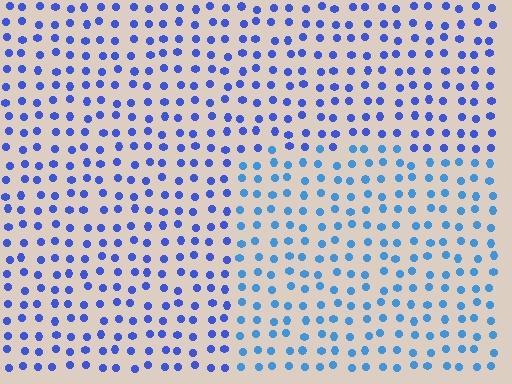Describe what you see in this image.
The image is filled with small blue elements in a uniform arrangement. A rectangle-shaped region is visible where the elements are tinted to a slightly different hue, forming a subtle color boundary.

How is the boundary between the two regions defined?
The boundary is defined purely by a slight shift in hue (about 26 degrees). Spacing, size, and orientation are identical on both sides.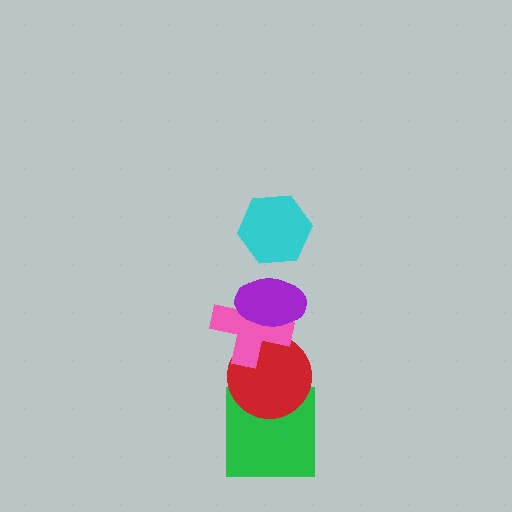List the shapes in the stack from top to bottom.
From top to bottom: the cyan hexagon, the purple ellipse, the pink cross, the red circle, the green square.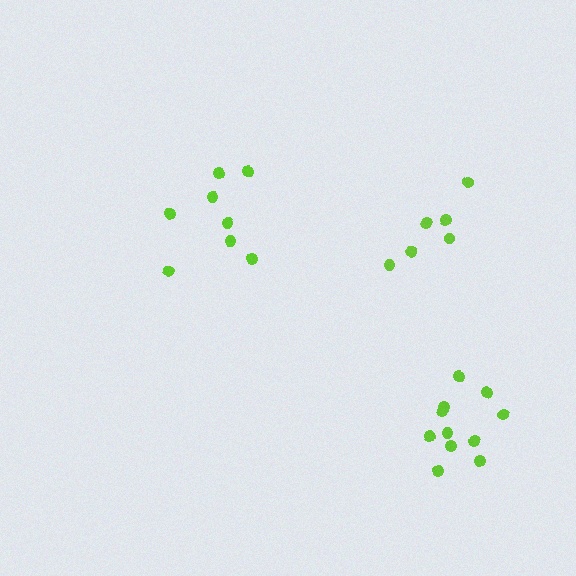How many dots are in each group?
Group 1: 8 dots, Group 2: 6 dots, Group 3: 11 dots (25 total).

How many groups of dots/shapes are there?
There are 3 groups.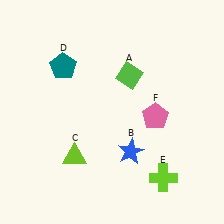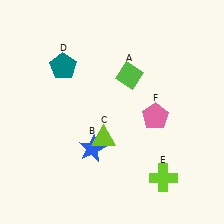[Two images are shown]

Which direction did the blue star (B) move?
The blue star (B) moved left.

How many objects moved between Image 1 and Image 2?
2 objects moved between the two images.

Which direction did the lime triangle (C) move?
The lime triangle (C) moved right.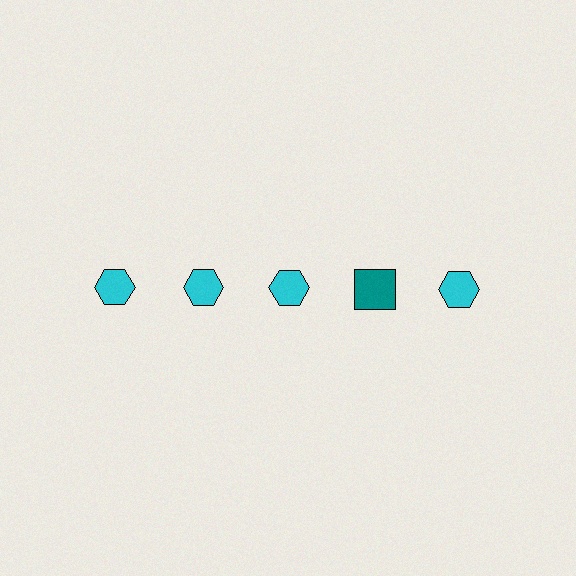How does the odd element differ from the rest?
It differs in both color (teal instead of cyan) and shape (square instead of hexagon).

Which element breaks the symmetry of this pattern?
The teal square in the top row, second from right column breaks the symmetry. All other shapes are cyan hexagons.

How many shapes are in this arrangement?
There are 5 shapes arranged in a grid pattern.